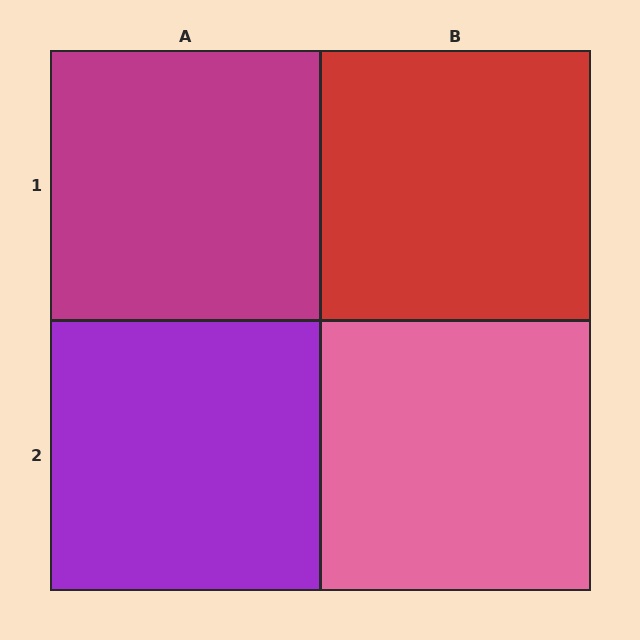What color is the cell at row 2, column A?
Purple.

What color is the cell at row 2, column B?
Pink.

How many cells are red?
1 cell is red.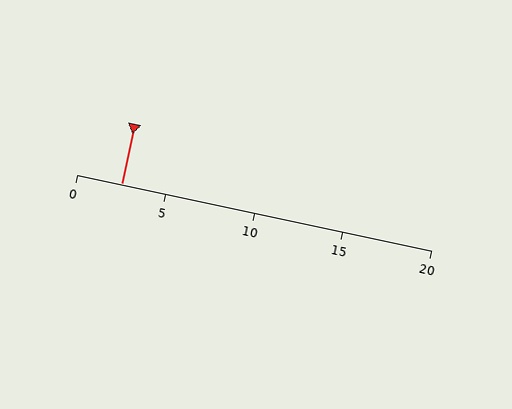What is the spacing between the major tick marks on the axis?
The major ticks are spaced 5 apart.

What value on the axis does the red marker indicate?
The marker indicates approximately 2.5.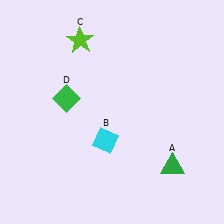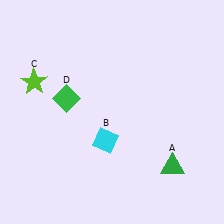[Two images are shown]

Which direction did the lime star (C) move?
The lime star (C) moved left.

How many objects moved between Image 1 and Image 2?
1 object moved between the two images.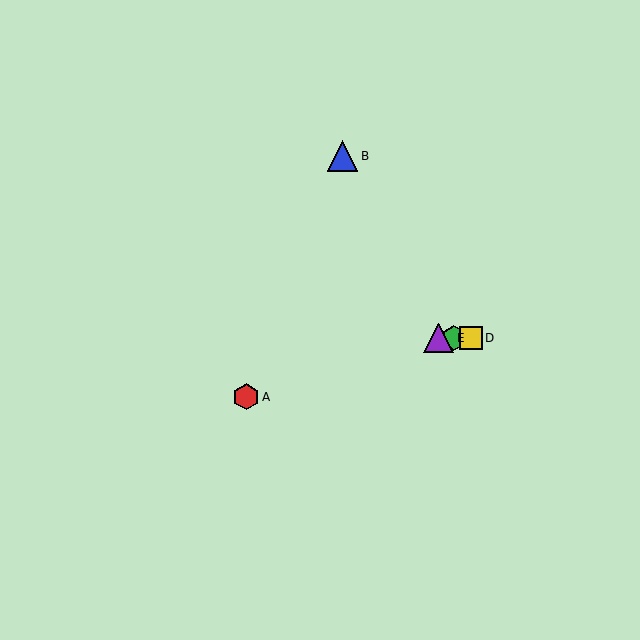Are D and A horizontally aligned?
No, D is at y≈338 and A is at y≈397.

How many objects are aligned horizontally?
3 objects (C, D, E) are aligned horizontally.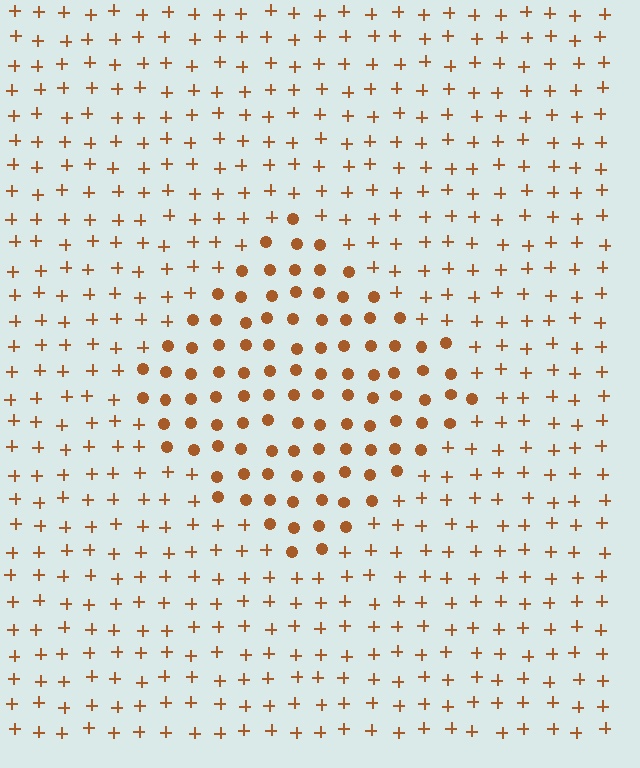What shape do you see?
I see a diamond.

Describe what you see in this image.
The image is filled with small brown elements arranged in a uniform grid. A diamond-shaped region contains circles, while the surrounding area contains plus signs. The boundary is defined purely by the change in element shape.